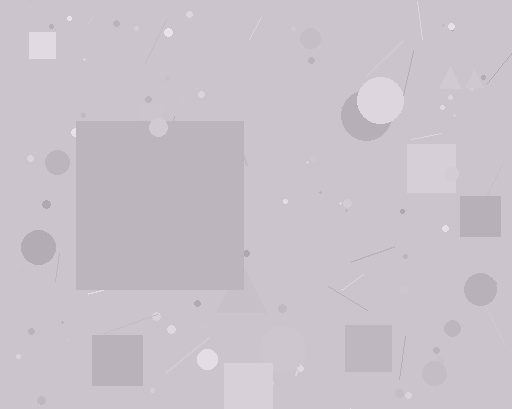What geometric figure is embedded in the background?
A square is embedded in the background.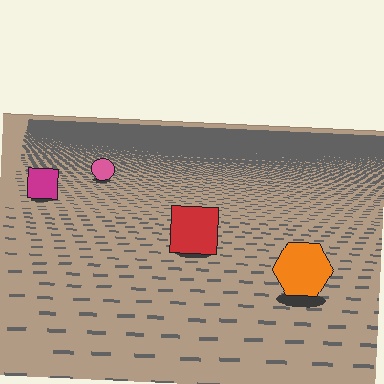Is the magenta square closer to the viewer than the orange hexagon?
No. The orange hexagon is closer — you can tell from the texture gradient: the ground texture is coarser near it.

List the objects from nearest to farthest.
From nearest to farthest: the orange hexagon, the red square, the magenta square, the pink circle.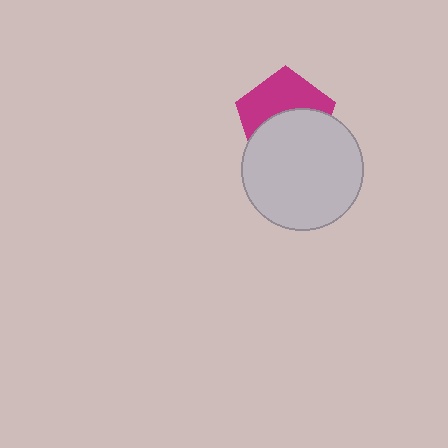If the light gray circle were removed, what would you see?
You would see the complete magenta pentagon.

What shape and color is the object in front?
The object in front is a light gray circle.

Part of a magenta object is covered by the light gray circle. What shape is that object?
It is a pentagon.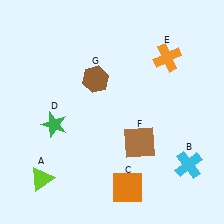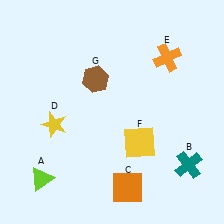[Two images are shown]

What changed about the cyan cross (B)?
In Image 1, B is cyan. In Image 2, it changed to teal.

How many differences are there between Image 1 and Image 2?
There are 3 differences between the two images.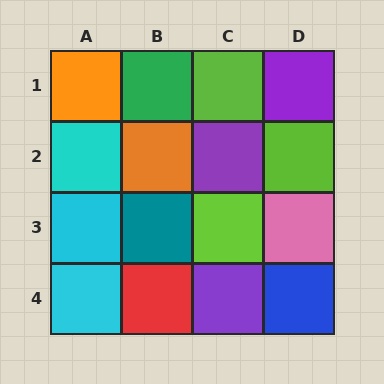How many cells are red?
1 cell is red.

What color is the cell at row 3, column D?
Pink.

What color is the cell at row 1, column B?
Green.